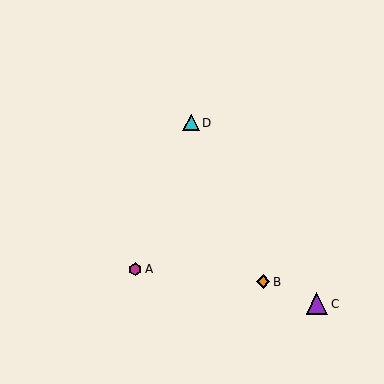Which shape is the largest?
The purple triangle (labeled C) is the largest.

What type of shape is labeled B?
Shape B is an orange diamond.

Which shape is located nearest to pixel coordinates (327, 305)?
The purple triangle (labeled C) at (317, 304) is nearest to that location.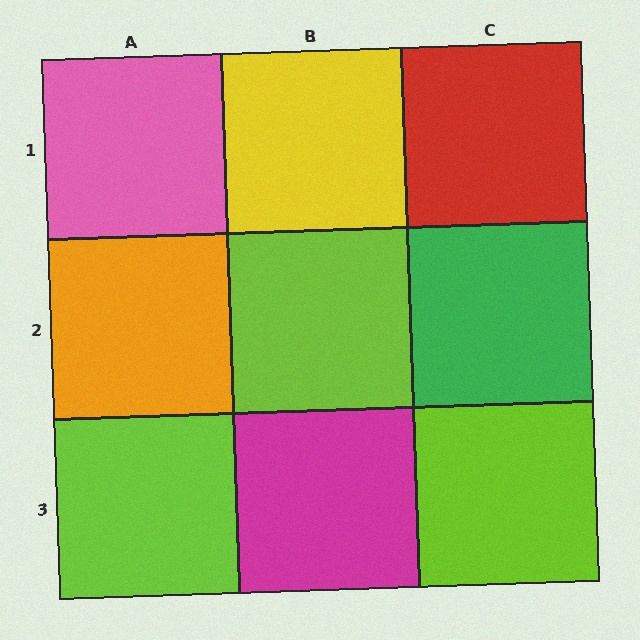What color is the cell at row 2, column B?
Lime.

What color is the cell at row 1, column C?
Red.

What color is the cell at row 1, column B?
Yellow.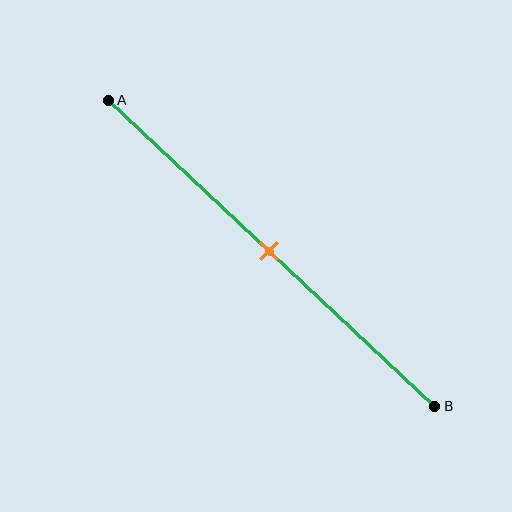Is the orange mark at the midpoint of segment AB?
Yes, the mark is approximately at the midpoint.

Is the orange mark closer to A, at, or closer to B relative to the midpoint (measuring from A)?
The orange mark is approximately at the midpoint of segment AB.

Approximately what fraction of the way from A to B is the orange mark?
The orange mark is approximately 50% of the way from A to B.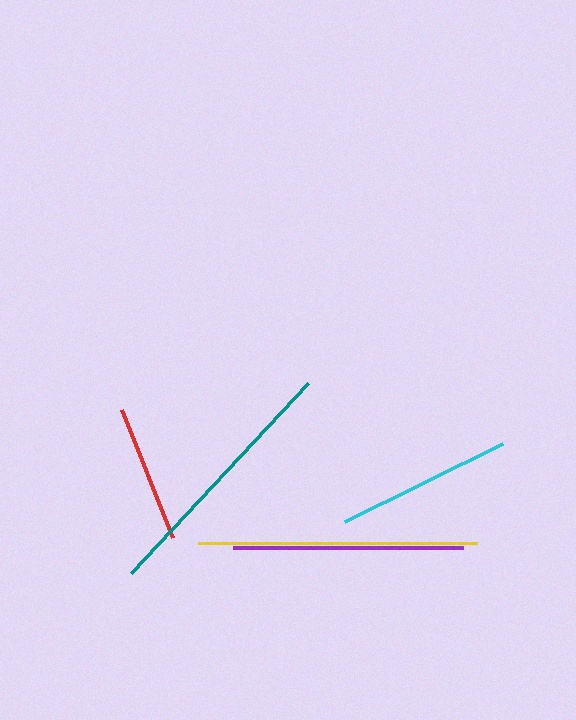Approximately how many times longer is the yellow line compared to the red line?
The yellow line is approximately 2.0 times the length of the red line.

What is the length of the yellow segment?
The yellow segment is approximately 280 pixels long.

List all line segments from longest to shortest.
From longest to shortest: yellow, teal, purple, cyan, red.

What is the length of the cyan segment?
The cyan segment is approximately 176 pixels long.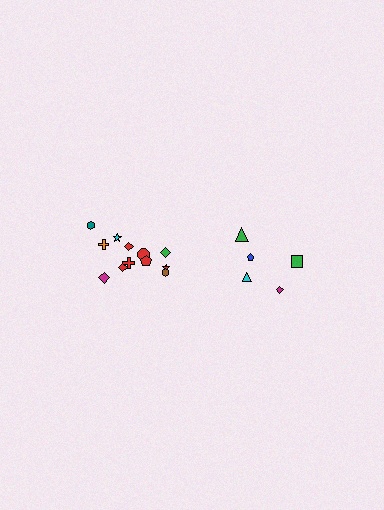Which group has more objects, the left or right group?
The left group.